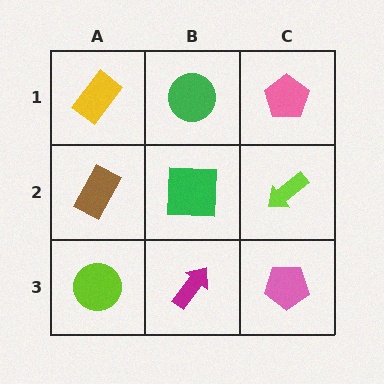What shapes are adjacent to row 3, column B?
A green square (row 2, column B), a lime circle (row 3, column A), a pink pentagon (row 3, column C).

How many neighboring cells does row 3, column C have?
2.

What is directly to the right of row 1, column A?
A green circle.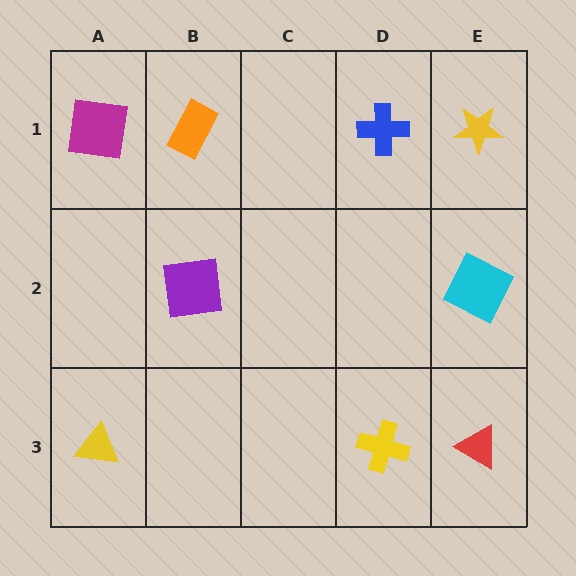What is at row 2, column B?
A purple square.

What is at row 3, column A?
A yellow triangle.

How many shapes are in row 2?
2 shapes.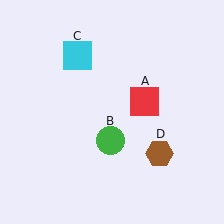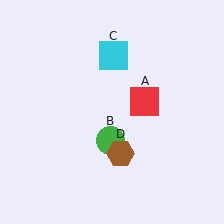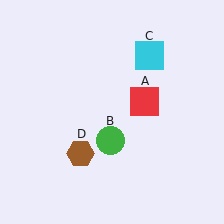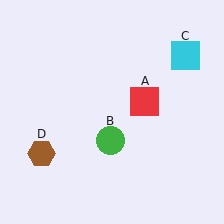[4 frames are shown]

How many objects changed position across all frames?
2 objects changed position: cyan square (object C), brown hexagon (object D).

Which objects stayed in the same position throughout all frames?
Red square (object A) and green circle (object B) remained stationary.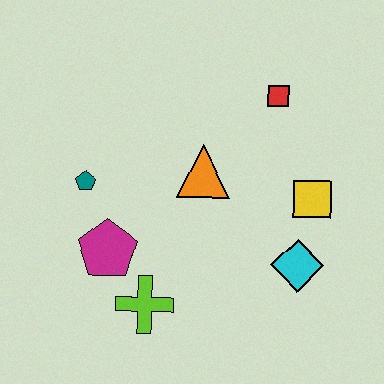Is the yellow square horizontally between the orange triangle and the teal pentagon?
No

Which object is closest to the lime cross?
The magenta pentagon is closest to the lime cross.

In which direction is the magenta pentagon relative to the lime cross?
The magenta pentagon is above the lime cross.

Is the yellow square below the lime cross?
No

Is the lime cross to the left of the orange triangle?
Yes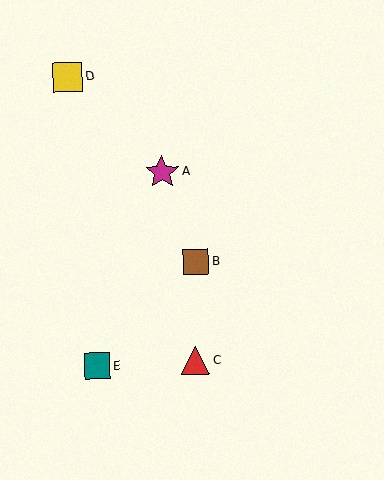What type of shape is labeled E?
Shape E is a teal square.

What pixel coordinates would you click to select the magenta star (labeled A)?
Click at (162, 172) to select the magenta star A.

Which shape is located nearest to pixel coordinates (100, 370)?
The teal square (labeled E) at (97, 366) is nearest to that location.